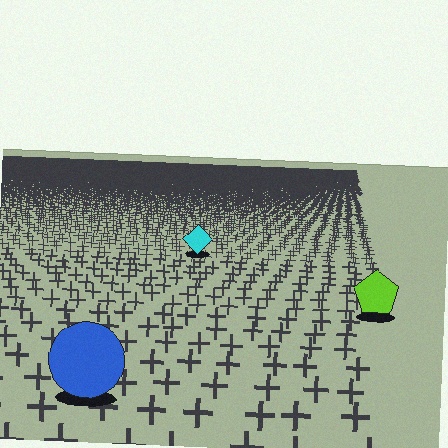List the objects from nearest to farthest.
From nearest to farthest: the blue circle, the lime pentagon, the cyan diamond.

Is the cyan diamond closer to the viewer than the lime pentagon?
No. The lime pentagon is closer — you can tell from the texture gradient: the ground texture is coarser near it.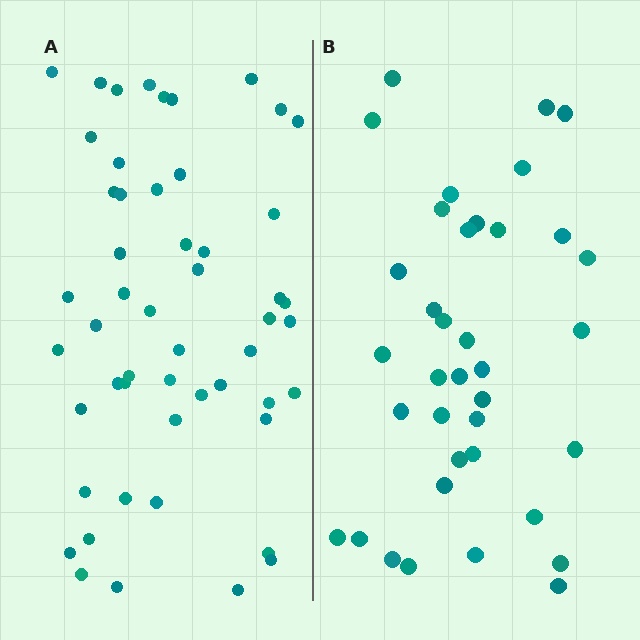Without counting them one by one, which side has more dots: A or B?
Region A (the left region) has more dots.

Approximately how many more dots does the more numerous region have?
Region A has approximately 15 more dots than region B.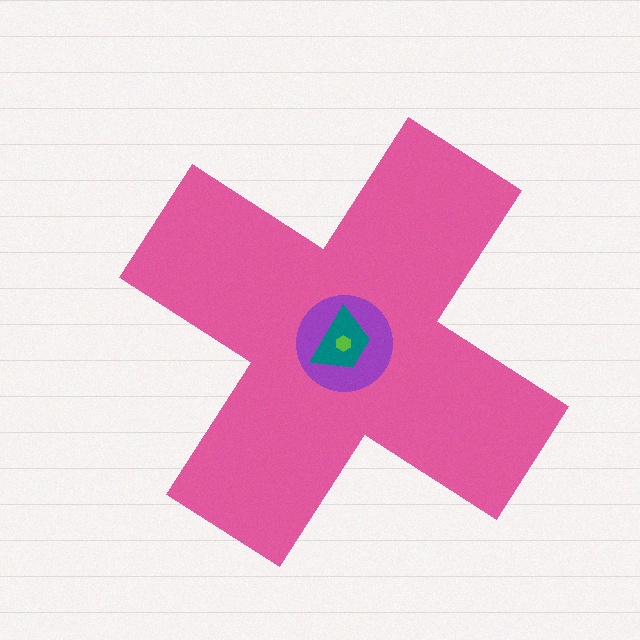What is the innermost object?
The lime hexagon.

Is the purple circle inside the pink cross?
Yes.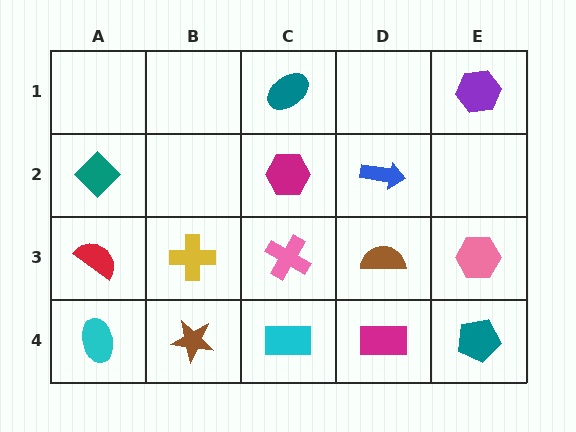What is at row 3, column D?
A brown semicircle.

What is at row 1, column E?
A purple hexagon.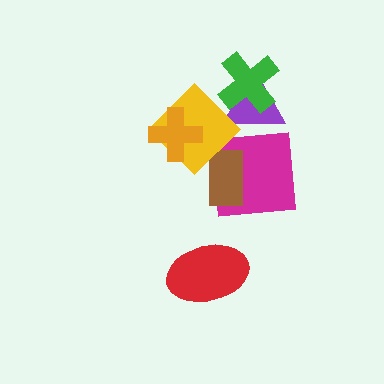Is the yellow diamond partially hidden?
Yes, it is partially covered by another shape.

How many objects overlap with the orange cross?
1 object overlaps with the orange cross.